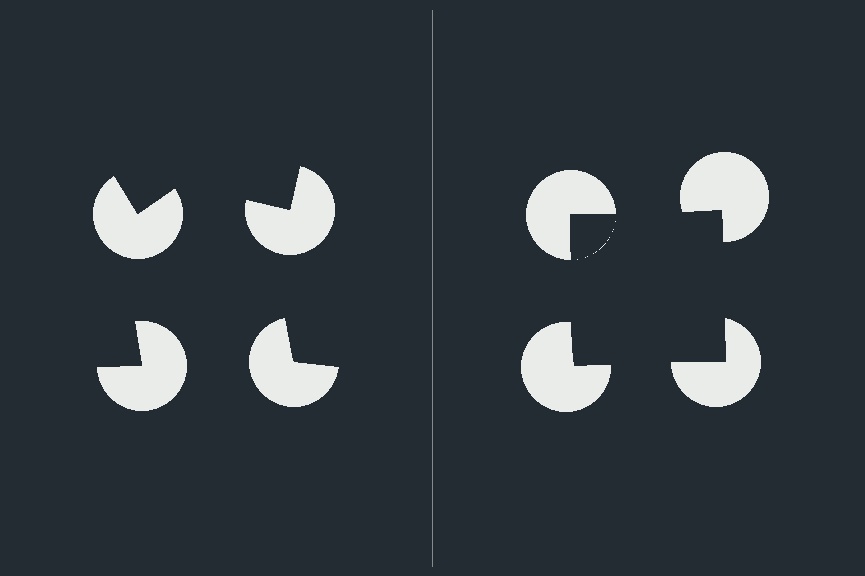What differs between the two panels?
The pac-man discs are positioned identically on both sides; only the wedge orientations differ. On the right they align to a square; on the left they are misaligned.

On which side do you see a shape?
An illusory square appears on the right side. On the left side the wedge cuts are rotated, so no coherent shape forms.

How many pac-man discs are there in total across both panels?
8 — 4 on each side.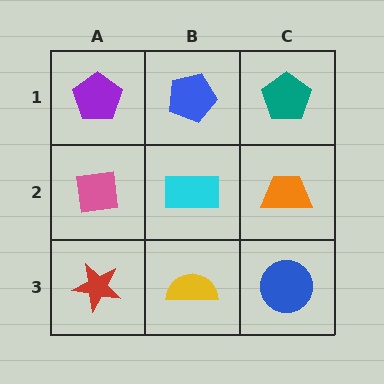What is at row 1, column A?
A purple pentagon.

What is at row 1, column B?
A blue pentagon.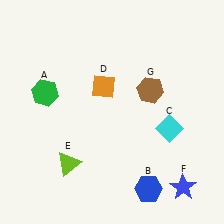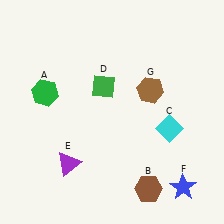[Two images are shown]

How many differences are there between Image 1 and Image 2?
There are 3 differences between the two images.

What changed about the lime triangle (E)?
In Image 1, E is lime. In Image 2, it changed to purple.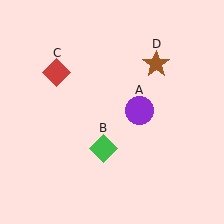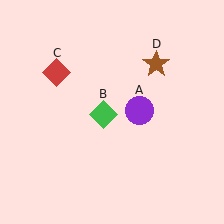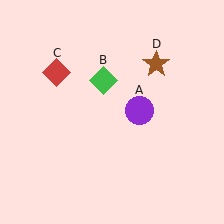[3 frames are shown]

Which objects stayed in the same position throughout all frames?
Purple circle (object A) and red diamond (object C) and brown star (object D) remained stationary.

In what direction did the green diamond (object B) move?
The green diamond (object B) moved up.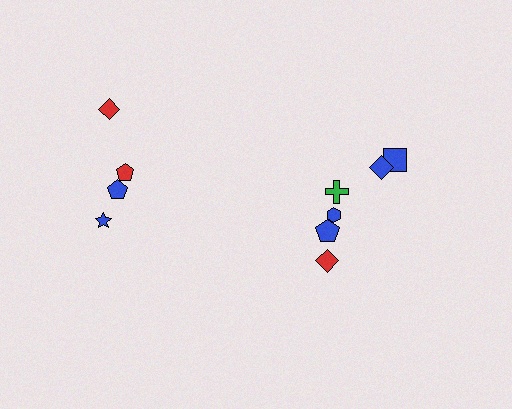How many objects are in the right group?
There are 6 objects.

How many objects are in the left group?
There are 4 objects.